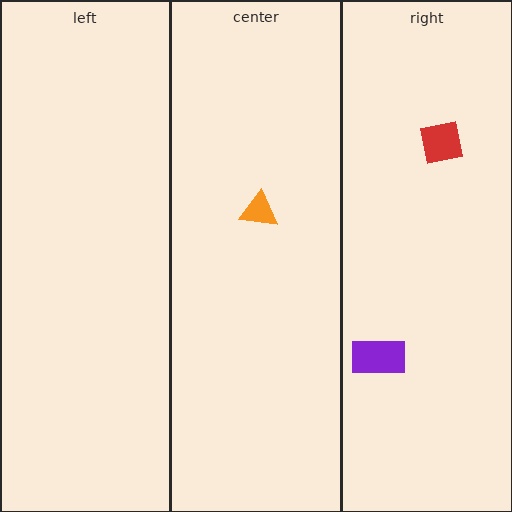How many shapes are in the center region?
1.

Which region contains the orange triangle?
The center region.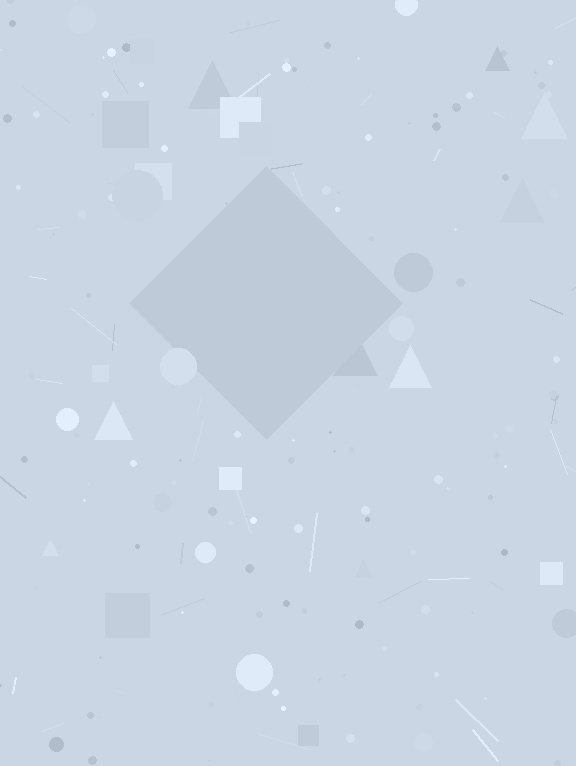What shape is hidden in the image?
A diamond is hidden in the image.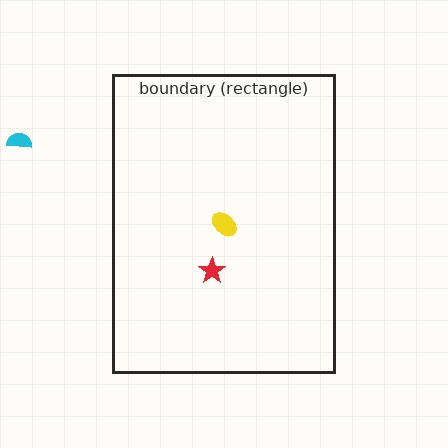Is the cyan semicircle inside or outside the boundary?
Outside.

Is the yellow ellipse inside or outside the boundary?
Inside.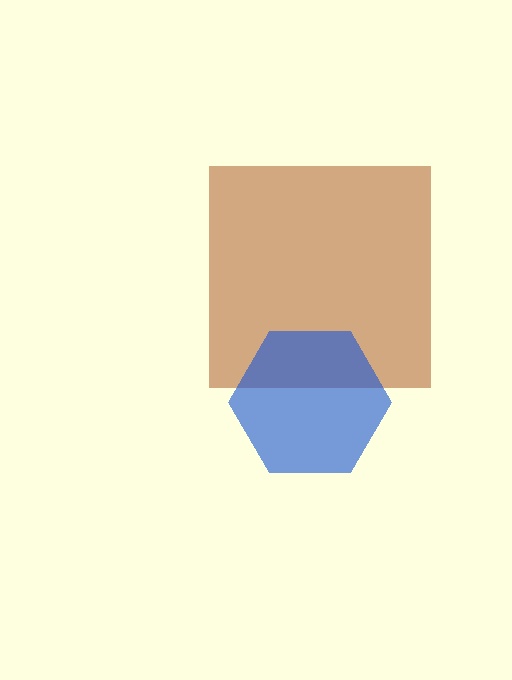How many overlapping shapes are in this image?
There are 2 overlapping shapes in the image.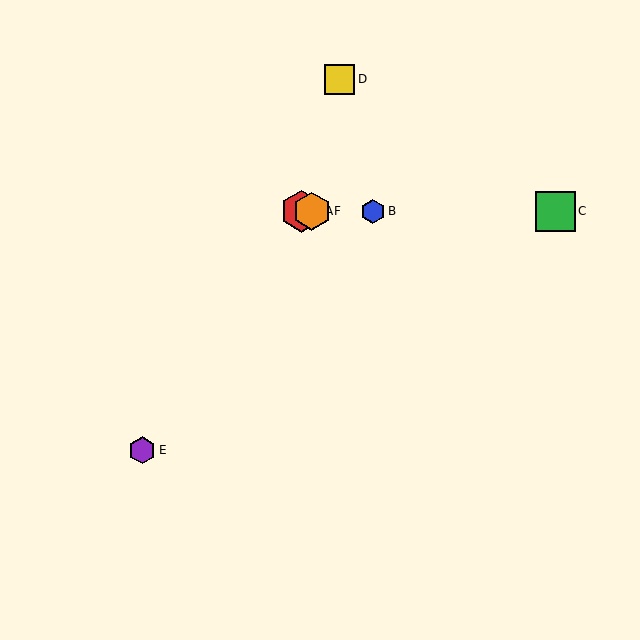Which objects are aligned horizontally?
Objects A, B, C, F are aligned horizontally.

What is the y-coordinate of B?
Object B is at y≈211.